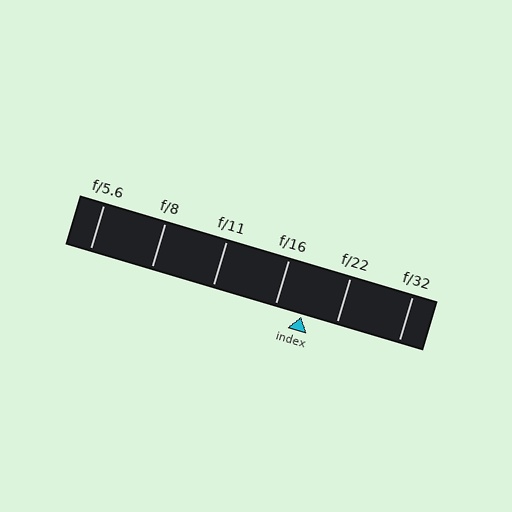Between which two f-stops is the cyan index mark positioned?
The index mark is between f/16 and f/22.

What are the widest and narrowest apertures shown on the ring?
The widest aperture shown is f/5.6 and the narrowest is f/32.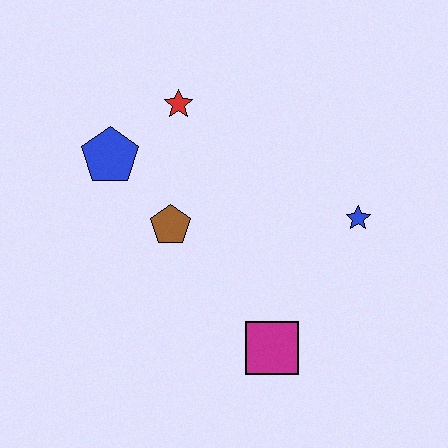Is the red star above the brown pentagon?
Yes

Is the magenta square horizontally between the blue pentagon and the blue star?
Yes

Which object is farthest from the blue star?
The blue pentagon is farthest from the blue star.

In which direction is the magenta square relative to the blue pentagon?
The magenta square is below the blue pentagon.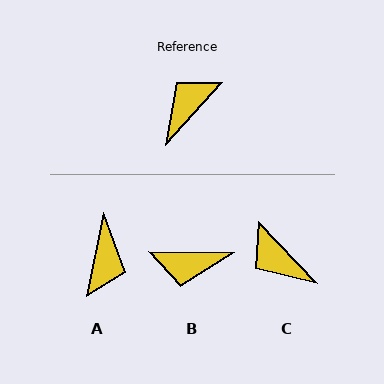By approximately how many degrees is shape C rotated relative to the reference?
Approximately 86 degrees counter-clockwise.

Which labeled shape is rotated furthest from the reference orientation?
A, about 149 degrees away.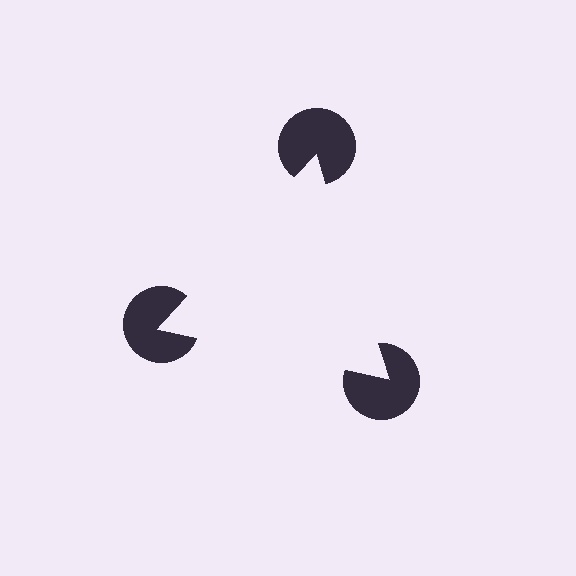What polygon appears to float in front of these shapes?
An illusory triangle — its edges are inferred from the aligned wedge cuts in the pac-man discs, not physically drawn.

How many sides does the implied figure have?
3 sides.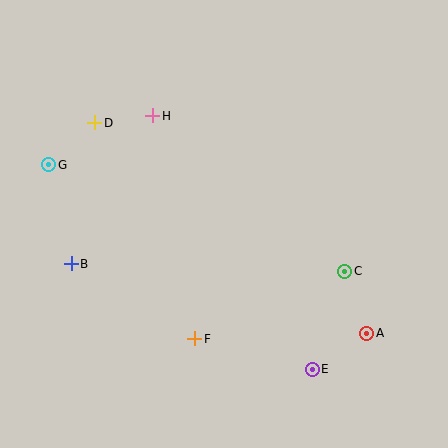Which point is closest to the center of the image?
Point F at (195, 339) is closest to the center.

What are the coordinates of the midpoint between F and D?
The midpoint between F and D is at (145, 231).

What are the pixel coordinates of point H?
Point H is at (153, 116).